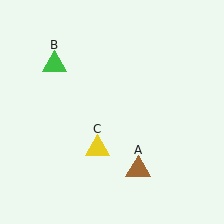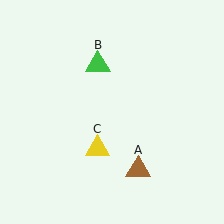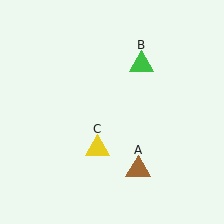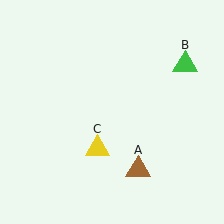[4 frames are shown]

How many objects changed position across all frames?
1 object changed position: green triangle (object B).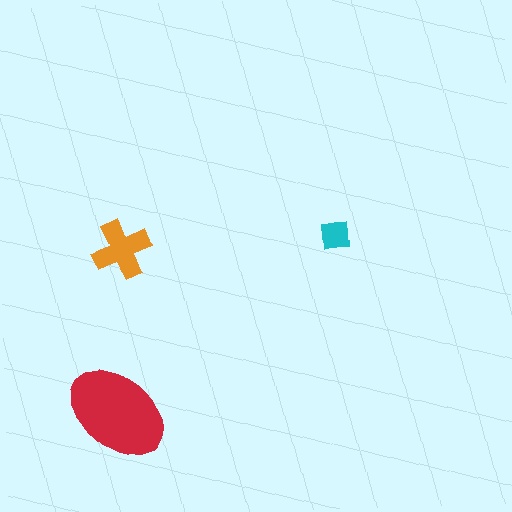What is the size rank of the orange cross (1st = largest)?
2nd.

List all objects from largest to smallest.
The red ellipse, the orange cross, the cyan square.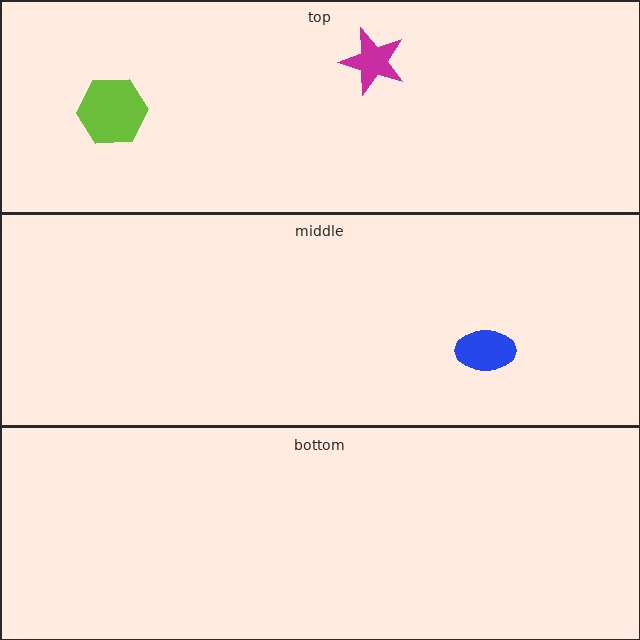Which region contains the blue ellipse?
The middle region.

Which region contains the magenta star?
The top region.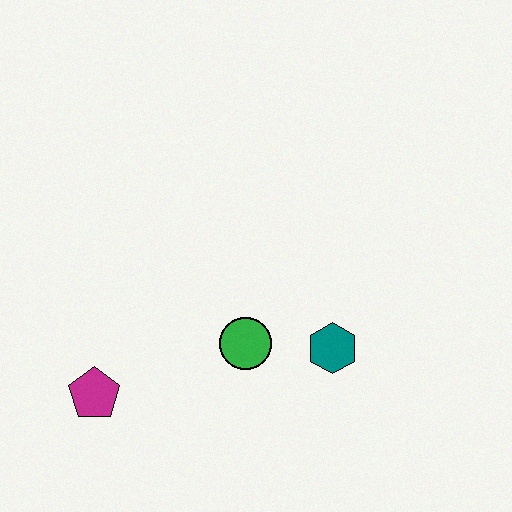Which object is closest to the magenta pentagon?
The green circle is closest to the magenta pentagon.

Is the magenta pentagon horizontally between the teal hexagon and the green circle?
No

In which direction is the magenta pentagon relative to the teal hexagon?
The magenta pentagon is to the left of the teal hexagon.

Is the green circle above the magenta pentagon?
Yes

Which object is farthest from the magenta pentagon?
The teal hexagon is farthest from the magenta pentagon.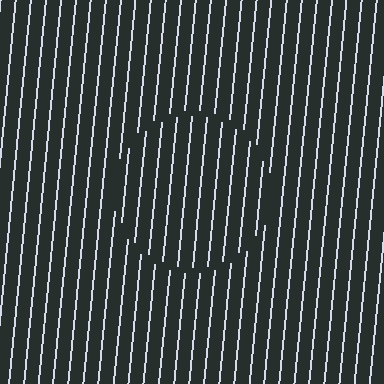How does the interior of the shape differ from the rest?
The interior of the shape contains the same grating, shifted by half a period — the contour is defined by the phase discontinuity where line-ends from the inner and outer gratings abut.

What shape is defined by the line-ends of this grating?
An illusory circle. The interior of the shape contains the same grating, shifted by half a period — the contour is defined by the phase discontinuity where line-ends from the inner and outer gratings abut.